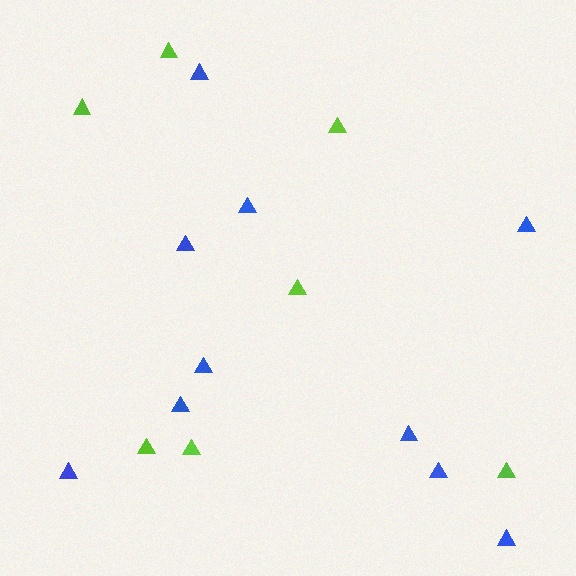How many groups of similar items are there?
There are 2 groups: one group of blue triangles (10) and one group of lime triangles (7).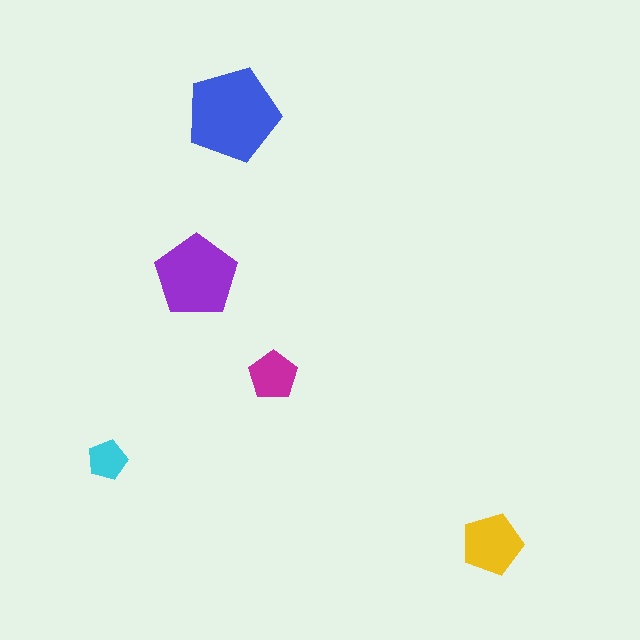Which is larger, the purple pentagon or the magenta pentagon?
The purple one.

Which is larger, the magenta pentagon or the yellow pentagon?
The yellow one.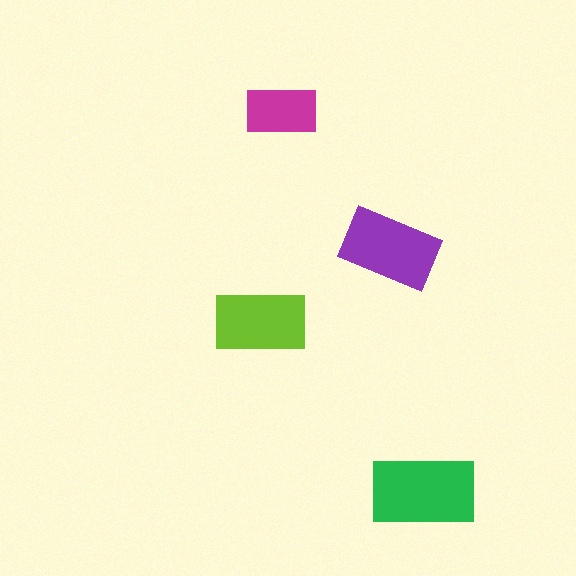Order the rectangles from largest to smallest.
the green one, the purple one, the lime one, the magenta one.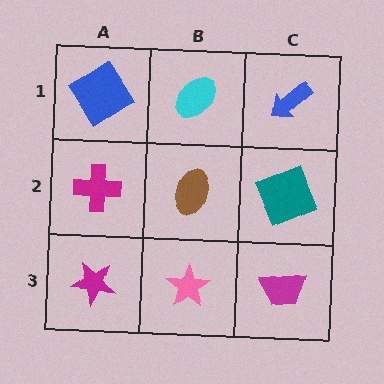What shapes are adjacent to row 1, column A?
A magenta cross (row 2, column A), a cyan ellipse (row 1, column B).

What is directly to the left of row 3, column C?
A pink star.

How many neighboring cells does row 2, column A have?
3.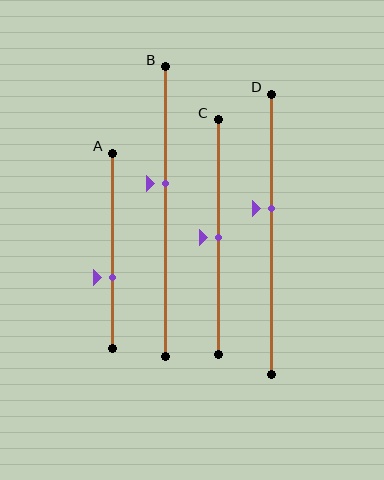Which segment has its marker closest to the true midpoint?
Segment C has its marker closest to the true midpoint.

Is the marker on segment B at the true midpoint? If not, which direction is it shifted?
No, the marker on segment B is shifted upward by about 10% of the segment length.